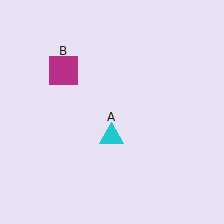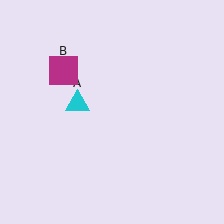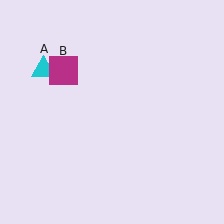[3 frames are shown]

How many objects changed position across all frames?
1 object changed position: cyan triangle (object A).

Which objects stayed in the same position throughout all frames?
Magenta square (object B) remained stationary.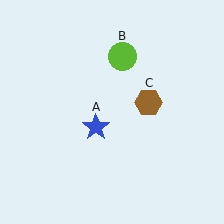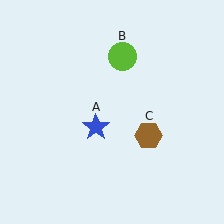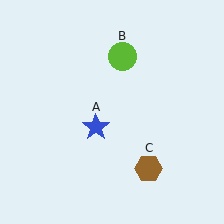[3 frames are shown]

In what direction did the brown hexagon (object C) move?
The brown hexagon (object C) moved down.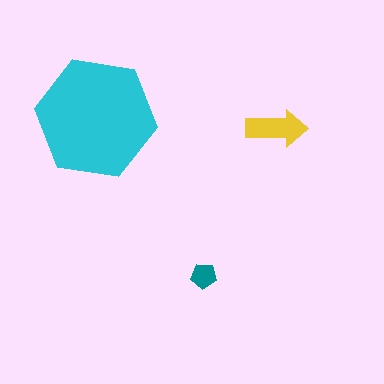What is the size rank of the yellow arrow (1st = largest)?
2nd.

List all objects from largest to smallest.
The cyan hexagon, the yellow arrow, the teal pentagon.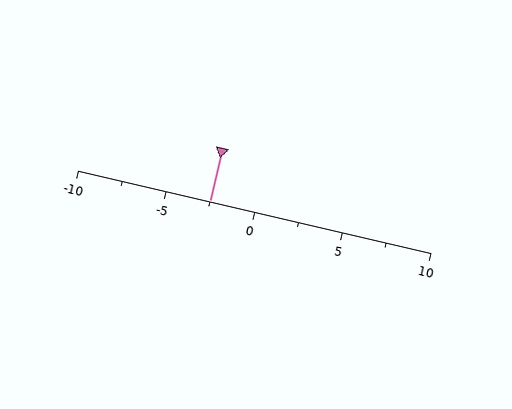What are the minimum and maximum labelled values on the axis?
The axis runs from -10 to 10.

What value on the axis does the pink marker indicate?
The marker indicates approximately -2.5.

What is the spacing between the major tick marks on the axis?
The major ticks are spaced 5 apart.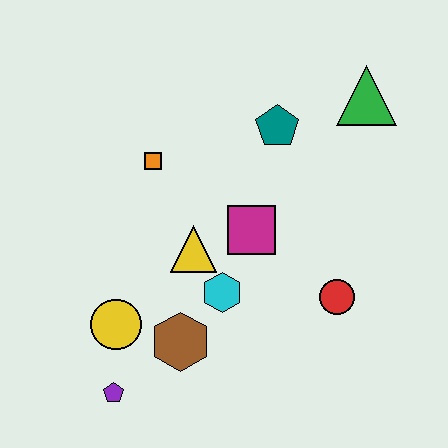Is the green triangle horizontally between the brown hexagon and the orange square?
No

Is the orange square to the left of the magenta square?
Yes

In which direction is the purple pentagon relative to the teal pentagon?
The purple pentagon is below the teal pentagon.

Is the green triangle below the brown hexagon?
No